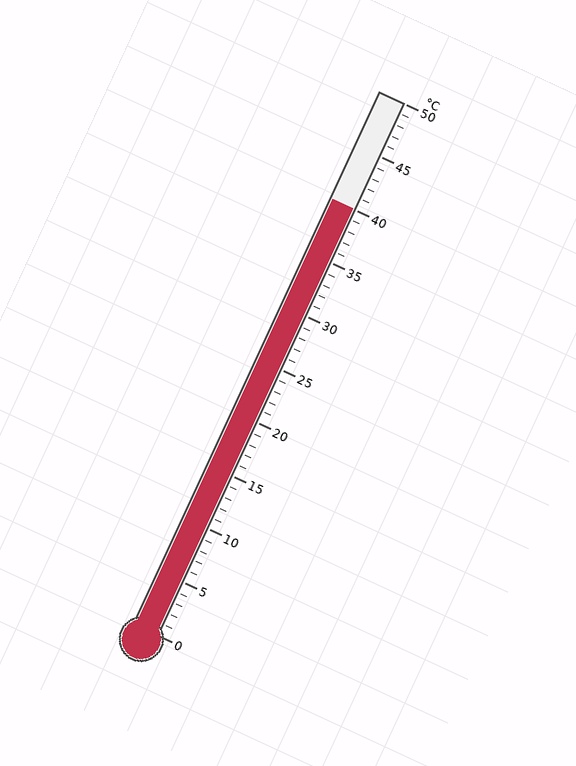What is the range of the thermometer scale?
The thermometer scale ranges from 0°C to 50°C.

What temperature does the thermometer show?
The thermometer shows approximately 40°C.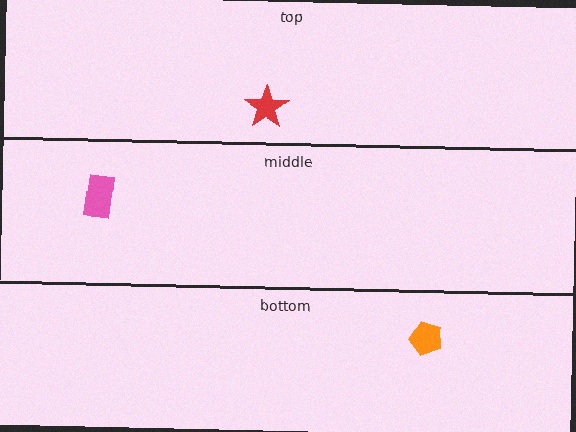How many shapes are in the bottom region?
1.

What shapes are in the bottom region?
The orange pentagon.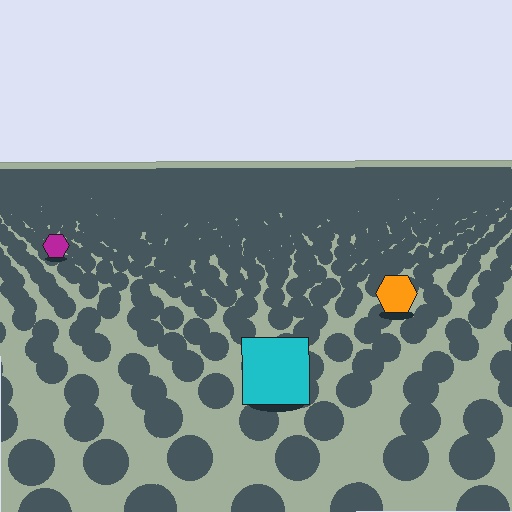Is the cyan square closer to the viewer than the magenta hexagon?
Yes. The cyan square is closer — you can tell from the texture gradient: the ground texture is coarser near it.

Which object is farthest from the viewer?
The magenta hexagon is farthest from the viewer. It appears smaller and the ground texture around it is denser.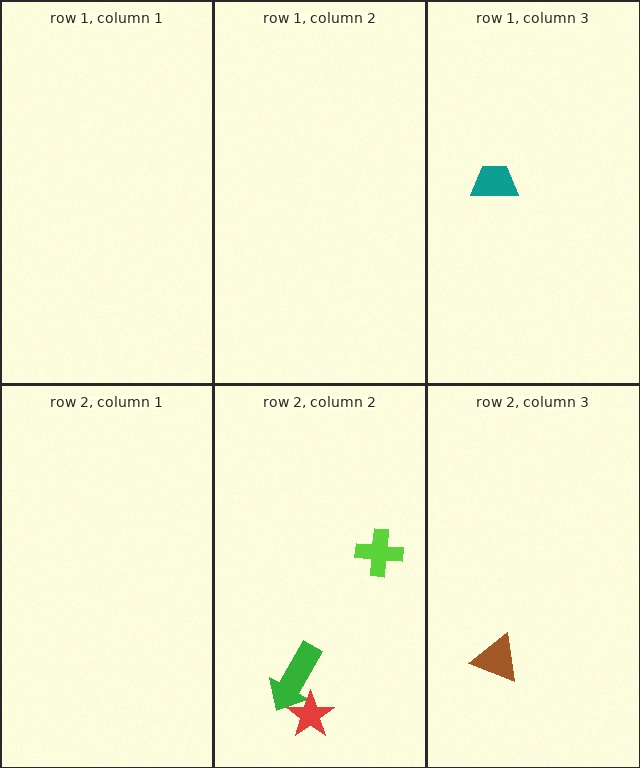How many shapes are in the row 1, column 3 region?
1.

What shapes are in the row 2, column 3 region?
The brown triangle.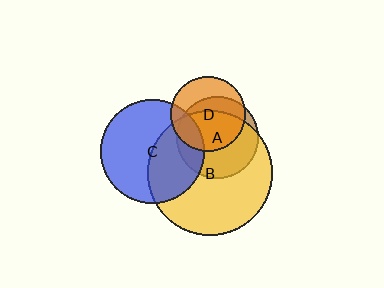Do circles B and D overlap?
Yes.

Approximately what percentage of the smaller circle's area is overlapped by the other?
Approximately 50%.